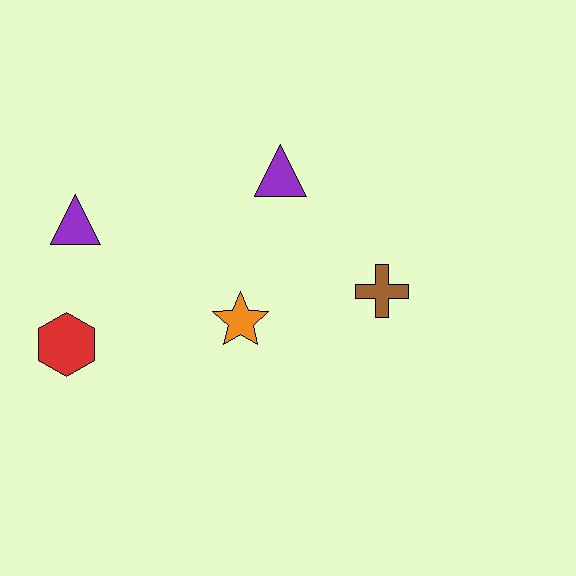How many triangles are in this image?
There are 2 triangles.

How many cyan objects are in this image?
There are no cyan objects.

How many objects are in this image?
There are 5 objects.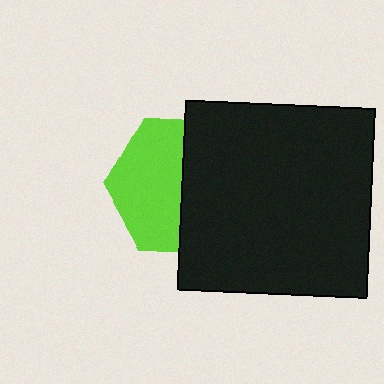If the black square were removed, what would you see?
You would see the complete lime hexagon.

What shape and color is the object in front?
The object in front is a black square.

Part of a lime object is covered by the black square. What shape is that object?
It is a hexagon.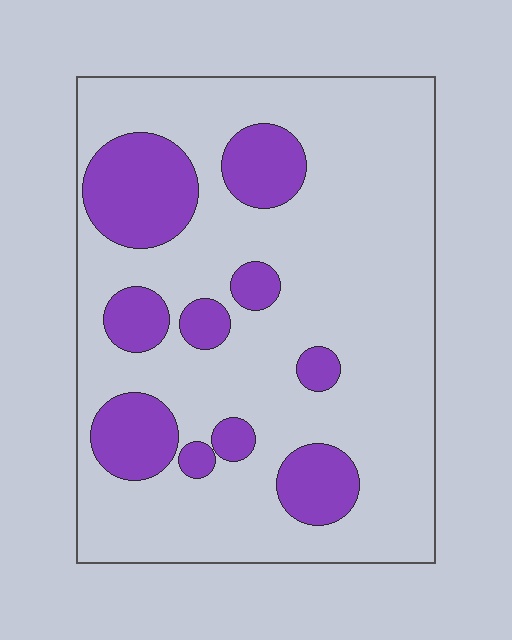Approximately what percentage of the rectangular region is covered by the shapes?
Approximately 25%.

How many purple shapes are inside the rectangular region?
10.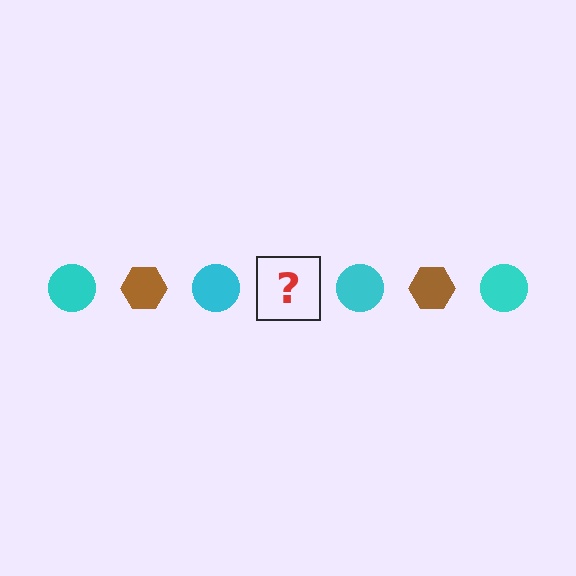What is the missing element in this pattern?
The missing element is a brown hexagon.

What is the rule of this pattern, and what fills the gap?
The rule is that the pattern alternates between cyan circle and brown hexagon. The gap should be filled with a brown hexagon.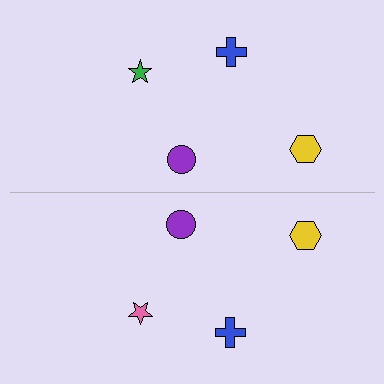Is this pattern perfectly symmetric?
No, the pattern is not perfectly symmetric. The pink star on the bottom side breaks the symmetry — its mirror counterpart is green.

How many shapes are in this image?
There are 8 shapes in this image.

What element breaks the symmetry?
The pink star on the bottom side breaks the symmetry — its mirror counterpart is green.